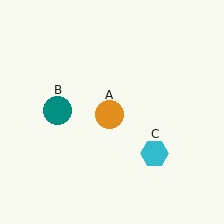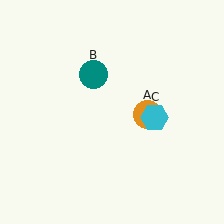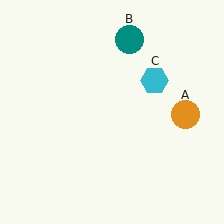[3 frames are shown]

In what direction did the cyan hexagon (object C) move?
The cyan hexagon (object C) moved up.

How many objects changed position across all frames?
3 objects changed position: orange circle (object A), teal circle (object B), cyan hexagon (object C).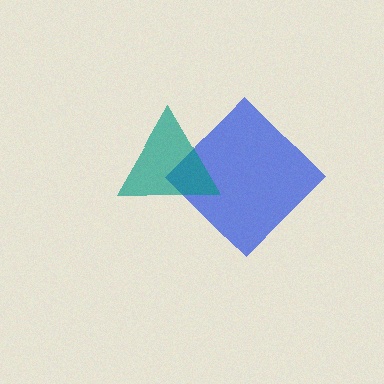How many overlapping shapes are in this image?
There are 2 overlapping shapes in the image.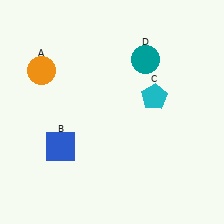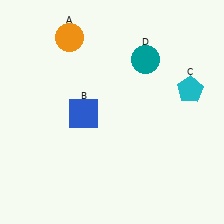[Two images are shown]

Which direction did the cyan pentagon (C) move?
The cyan pentagon (C) moved right.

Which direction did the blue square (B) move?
The blue square (B) moved up.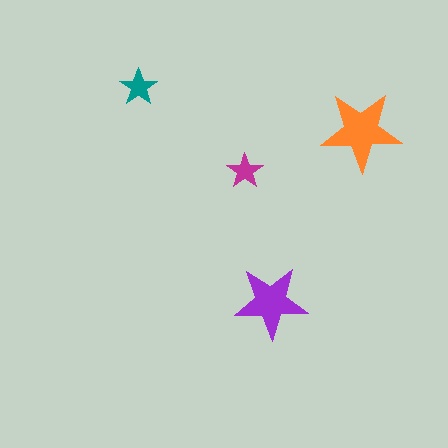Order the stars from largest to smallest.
the orange one, the purple one, the teal one, the magenta one.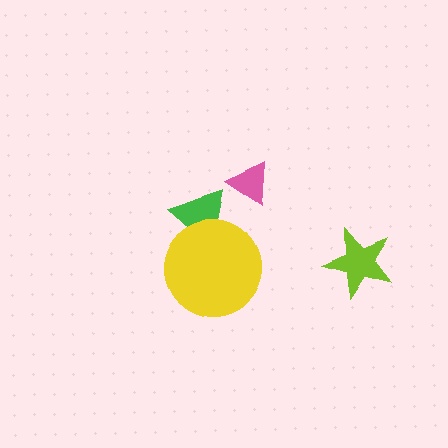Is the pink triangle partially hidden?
No, no other shape covers it.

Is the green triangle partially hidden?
Yes, it is partially covered by another shape.